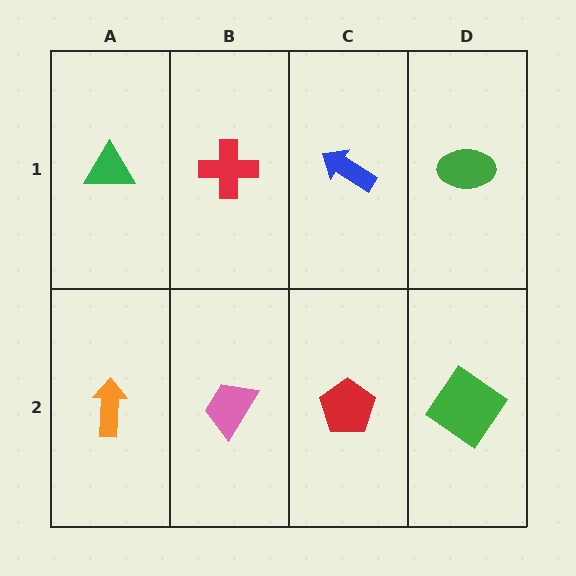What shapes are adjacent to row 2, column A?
A green triangle (row 1, column A), a pink trapezoid (row 2, column B).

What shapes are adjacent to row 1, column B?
A pink trapezoid (row 2, column B), a green triangle (row 1, column A), a blue arrow (row 1, column C).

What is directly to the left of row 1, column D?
A blue arrow.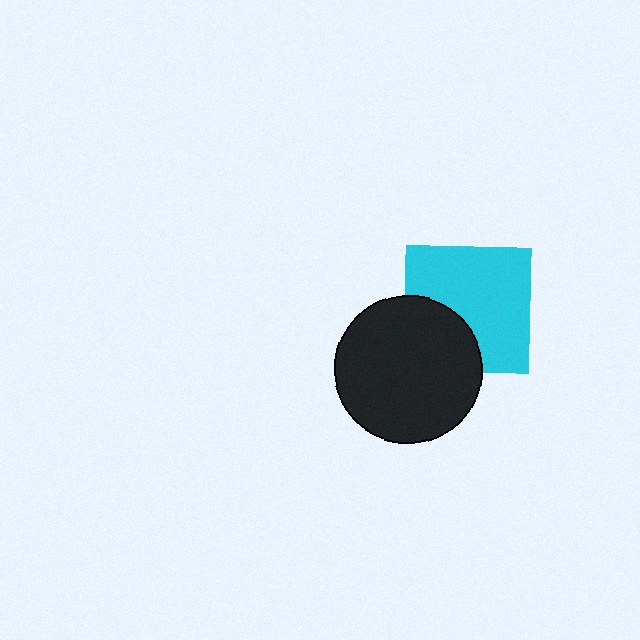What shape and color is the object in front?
The object in front is a black circle.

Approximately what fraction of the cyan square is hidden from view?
Roughly 31% of the cyan square is hidden behind the black circle.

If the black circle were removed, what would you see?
You would see the complete cyan square.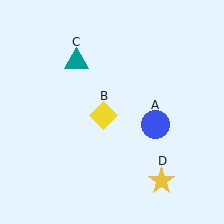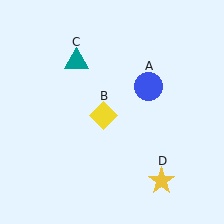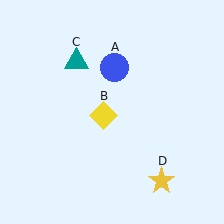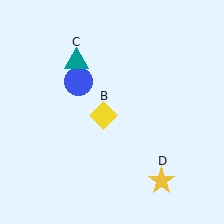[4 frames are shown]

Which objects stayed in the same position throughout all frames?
Yellow diamond (object B) and teal triangle (object C) and yellow star (object D) remained stationary.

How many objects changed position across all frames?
1 object changed position: blue circle (object A).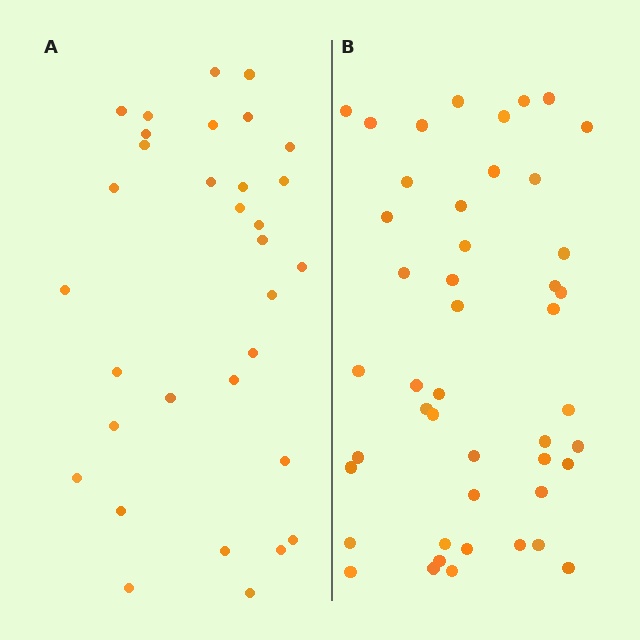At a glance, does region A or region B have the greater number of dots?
Region B (the right region) has more dots.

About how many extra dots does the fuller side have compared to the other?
Region B has approximately 15 more dots than region A.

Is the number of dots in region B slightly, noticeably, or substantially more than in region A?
Region B has noticeably more, but not dramatically so. The ratio is roughly 1.4 to 1.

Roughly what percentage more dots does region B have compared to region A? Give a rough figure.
About 45% more.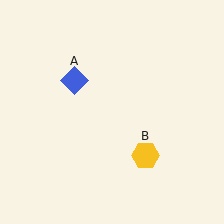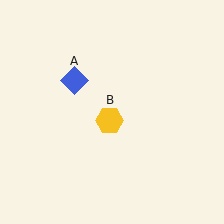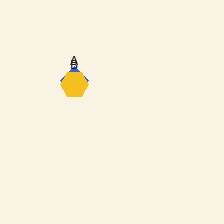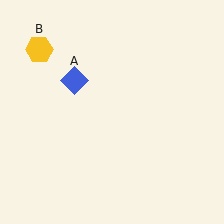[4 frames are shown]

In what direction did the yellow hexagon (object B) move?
The yellow hexagon (object B) moved up and to the left.